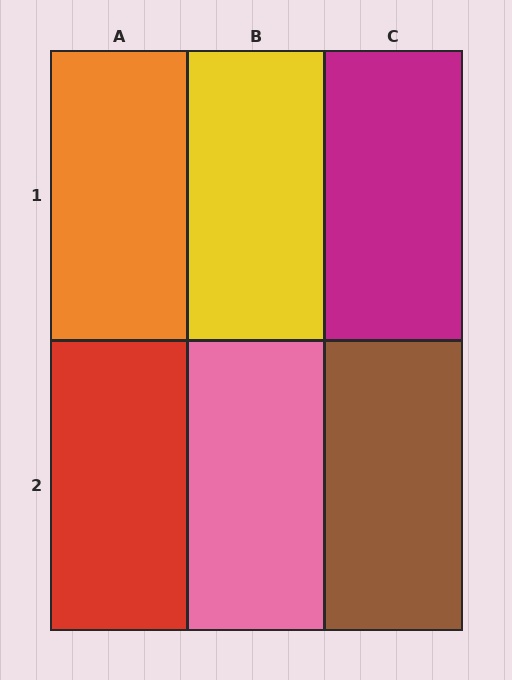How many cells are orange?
1 cell is orange.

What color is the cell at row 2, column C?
Brown.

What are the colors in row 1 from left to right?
Orange, yellow, magenta.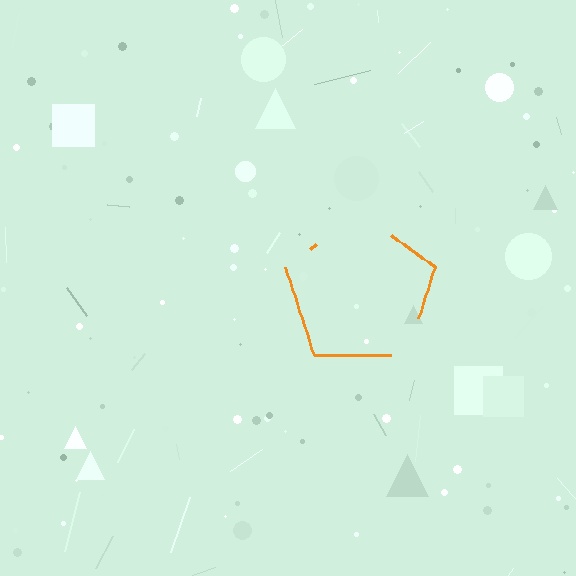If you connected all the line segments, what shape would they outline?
They would outline a pentagon.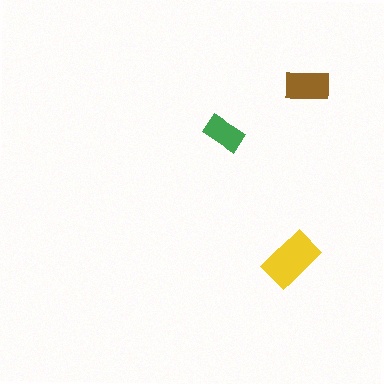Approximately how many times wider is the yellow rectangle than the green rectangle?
About 1.5 times wider.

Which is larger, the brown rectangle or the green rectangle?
The brown one.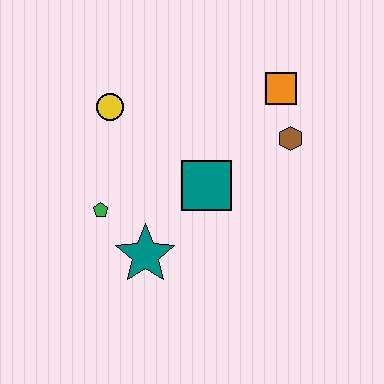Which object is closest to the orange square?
The brown hexagon is closest to the orange square.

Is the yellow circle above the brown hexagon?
Yes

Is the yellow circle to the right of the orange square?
No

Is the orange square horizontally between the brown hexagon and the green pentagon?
Yes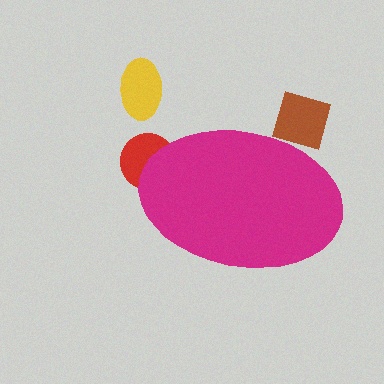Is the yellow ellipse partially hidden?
No, the yellow ellipse is fully visible.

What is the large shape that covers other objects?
A magenta ellipse.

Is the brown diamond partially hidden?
Yes, the brown diamond is partially hidden behind the magenta ellipse.